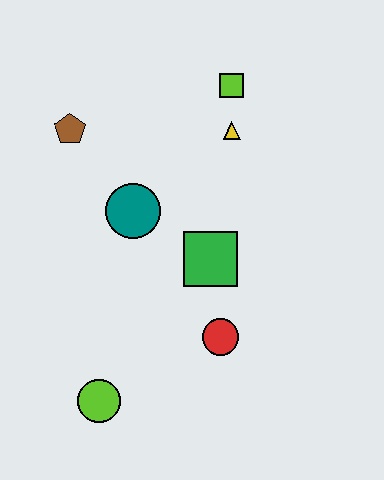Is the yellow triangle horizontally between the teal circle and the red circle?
No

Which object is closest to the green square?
The red circle is closest to the green square.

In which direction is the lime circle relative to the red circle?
The lime circle is to the left of the red circle.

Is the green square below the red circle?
No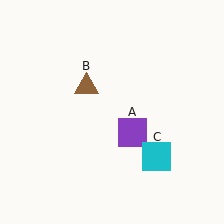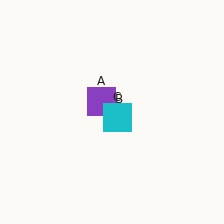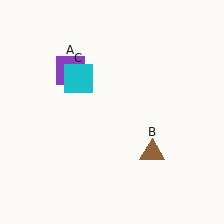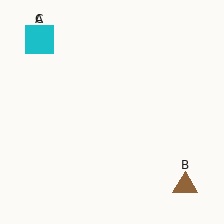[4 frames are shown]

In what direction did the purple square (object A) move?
The purple square (object A) moved up and to the left.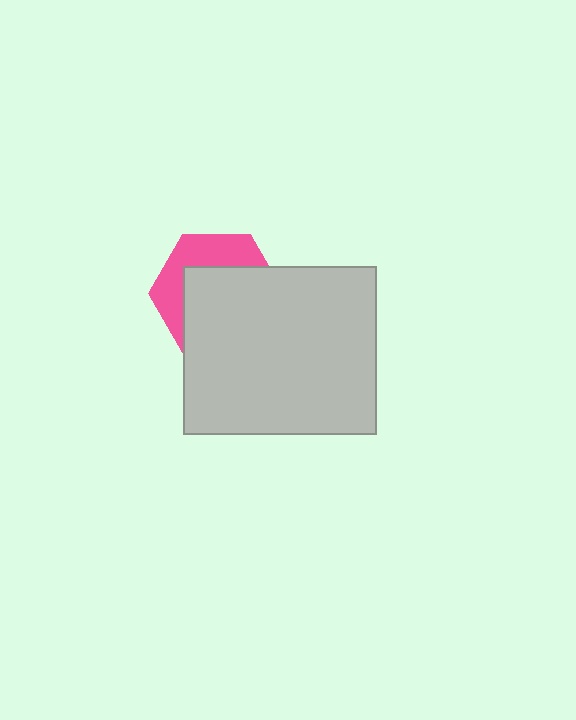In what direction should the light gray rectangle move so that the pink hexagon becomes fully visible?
The light gray rectangle should move toward the lower-right. That is the shortest direction to clear the overlap and leave the pink hexagon fully visible.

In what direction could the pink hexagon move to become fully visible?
The pink hexagon could move toward the upper-left. That would shift it out from behind the light gray rectangle entirely.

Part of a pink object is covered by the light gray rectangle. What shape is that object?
It is a hexagon.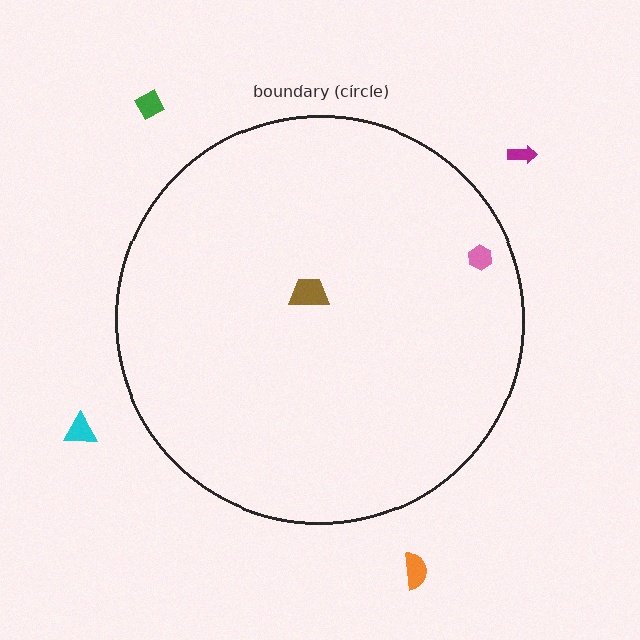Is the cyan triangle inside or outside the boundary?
Outside.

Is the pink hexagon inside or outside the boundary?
Inside.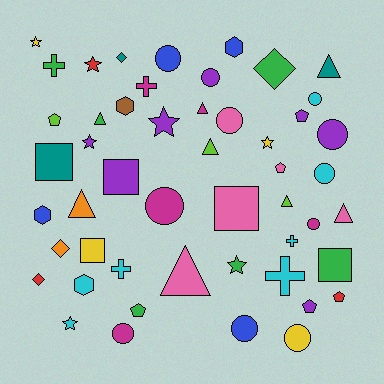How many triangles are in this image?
There are 8 triangles.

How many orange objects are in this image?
There are 2 orange objects.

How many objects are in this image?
There are 50 objects.